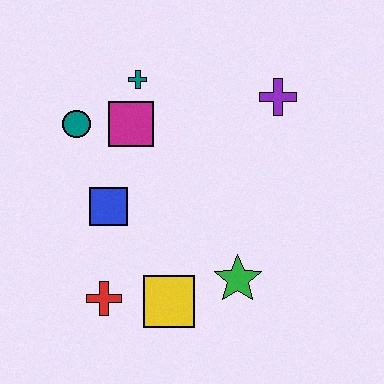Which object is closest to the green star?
The yellow square is closest to the green star.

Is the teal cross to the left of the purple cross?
Yes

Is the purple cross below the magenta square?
No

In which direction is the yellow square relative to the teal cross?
The yellow square is below the teal cross.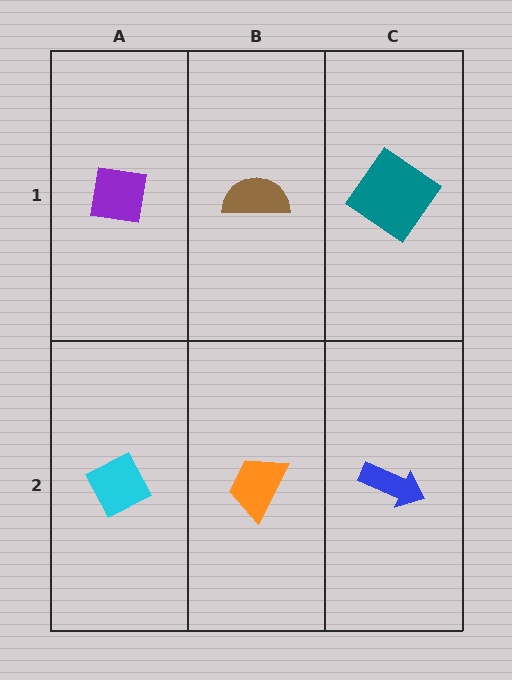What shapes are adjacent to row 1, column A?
A cyan diamond (row 2, column A), a brown semicircle (row 1, column B).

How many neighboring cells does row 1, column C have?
2.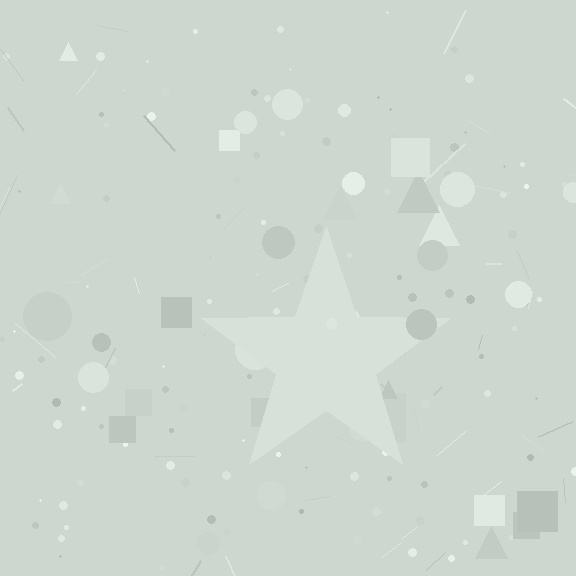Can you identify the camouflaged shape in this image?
The camouflaged shape is a star.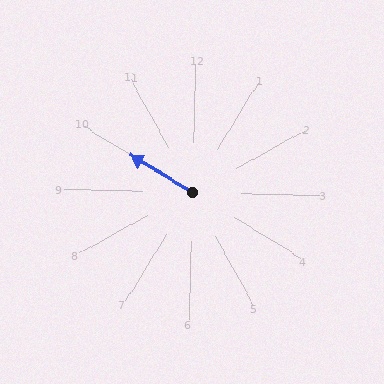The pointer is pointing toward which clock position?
Roughly 10 o'clock.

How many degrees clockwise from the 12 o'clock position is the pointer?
Approximately 299 degrees.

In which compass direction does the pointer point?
Northwest.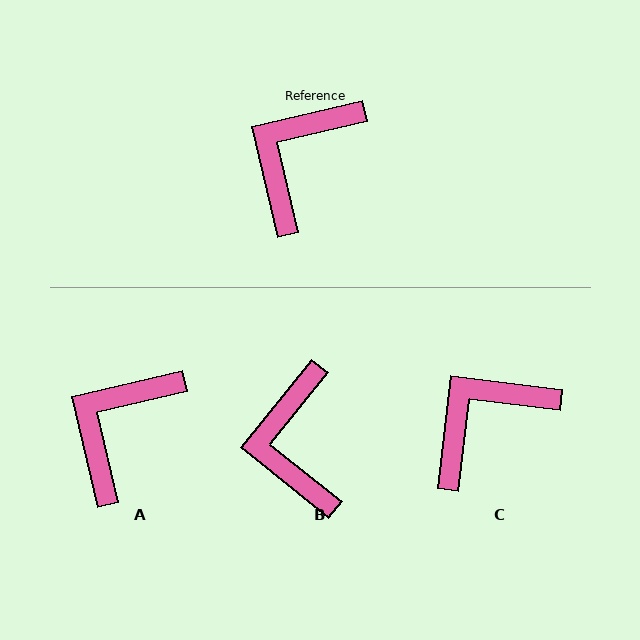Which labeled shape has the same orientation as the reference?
A.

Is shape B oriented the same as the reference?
No, it is off by about 38 degrees.